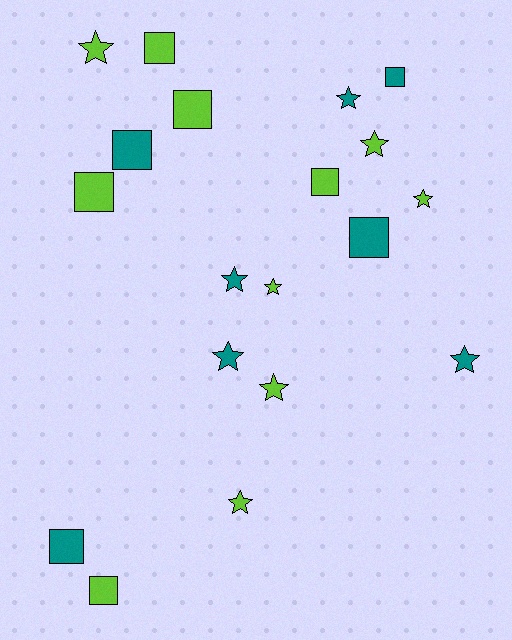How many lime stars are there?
There are 6 lime stars.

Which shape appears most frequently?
Star, with 10 objects.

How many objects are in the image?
There are 19 objects.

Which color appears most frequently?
Lime, with 11 objects.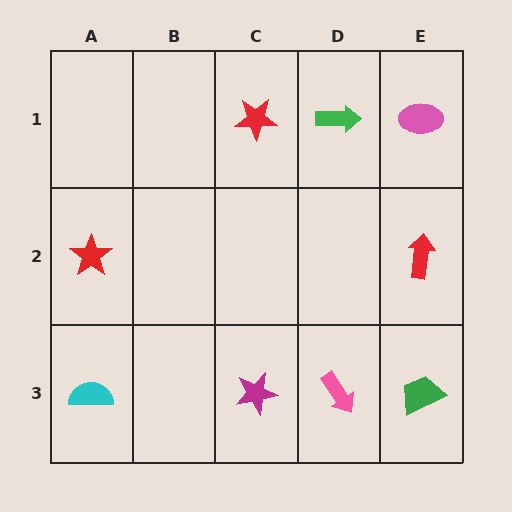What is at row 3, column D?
A pink arrow.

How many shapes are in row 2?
2 shapes.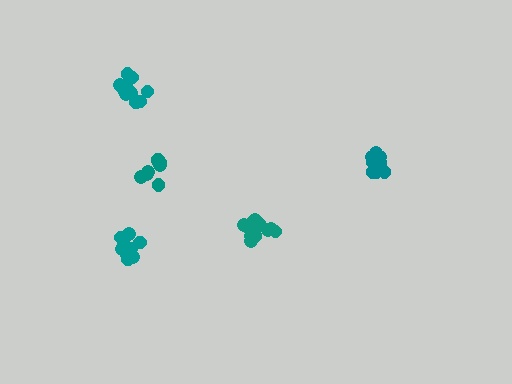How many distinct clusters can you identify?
There are 5 distinct clusters.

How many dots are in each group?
Group 1: 14 dots, Group 2: 10 dots, Group 3: 11 dots, Group 4: 11 dots, Group 5: 8 dots (54 total).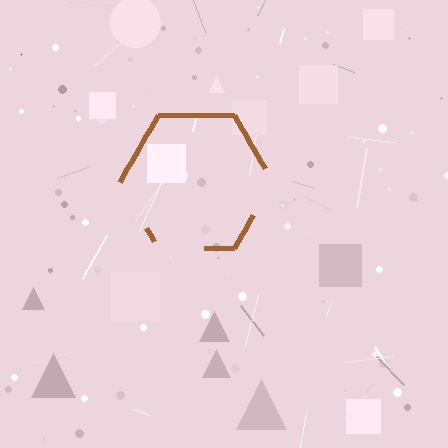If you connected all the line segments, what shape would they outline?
They would outline a hexagon.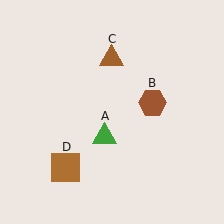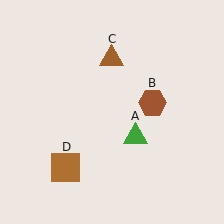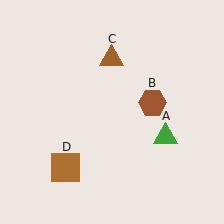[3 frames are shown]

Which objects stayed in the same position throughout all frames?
Brown hexagon (object B) and brown triangle (object C) and brown square (object D) remained stationary.